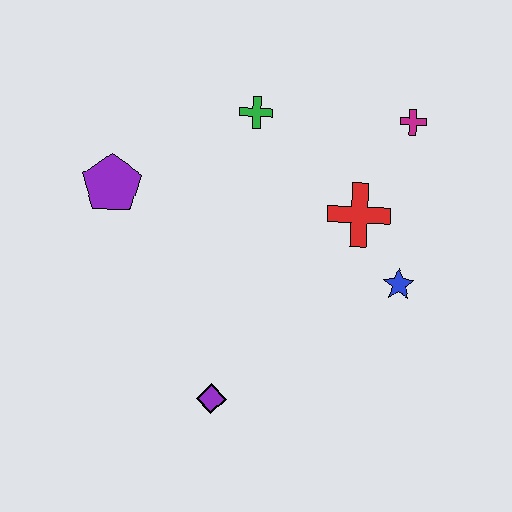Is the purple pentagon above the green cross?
No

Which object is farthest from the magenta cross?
The purple diamond is farthest from the magenta cross.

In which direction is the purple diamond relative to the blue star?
The purple diamond is to the left of the blue star.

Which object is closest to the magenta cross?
The red cross is closest to the magenta cross.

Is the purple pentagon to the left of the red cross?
Yes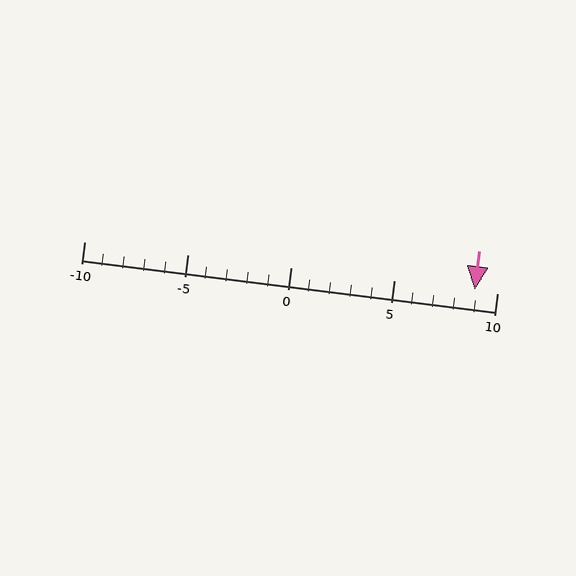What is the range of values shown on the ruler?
The ruler shows values from -10 to 10.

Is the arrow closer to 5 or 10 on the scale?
The arrow is closer to 10.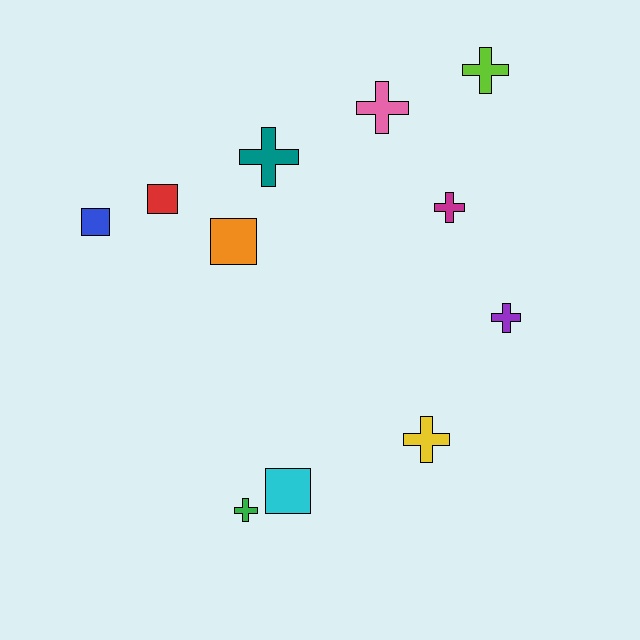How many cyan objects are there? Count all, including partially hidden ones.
There is 1 cyan object.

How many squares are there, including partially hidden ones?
There are 4 squares.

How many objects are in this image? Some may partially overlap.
There are 11 objects.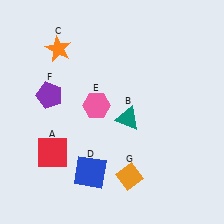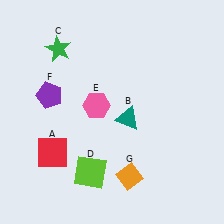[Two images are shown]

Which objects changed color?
C changed from orange to green. D changed from blue to lime.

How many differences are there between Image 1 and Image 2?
There are 2 differences between the two images.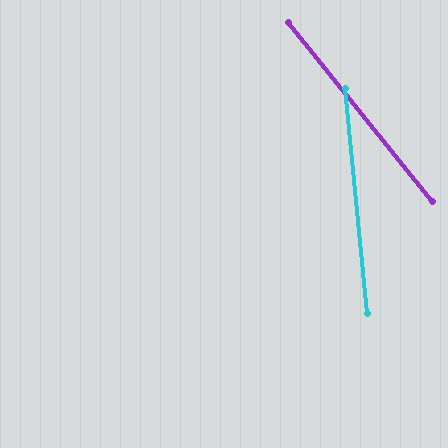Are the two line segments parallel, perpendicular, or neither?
Neither parallel nor perpendicular — they differ by about 33°.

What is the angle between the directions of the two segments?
Approximately 33 degrees.